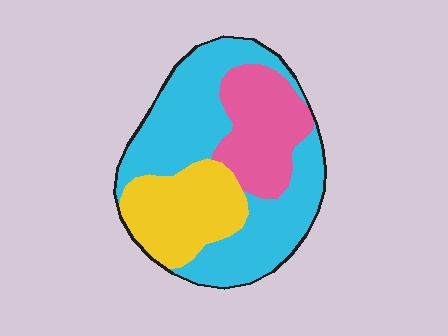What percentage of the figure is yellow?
Yellow covers about 25% of the figure.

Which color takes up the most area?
Cyan, at roughly 50%.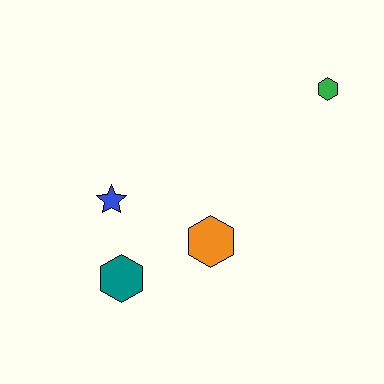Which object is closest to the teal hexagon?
The blue star is closest to the teal hexagon.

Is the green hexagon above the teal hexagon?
Yes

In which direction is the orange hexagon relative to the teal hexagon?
The orange hexagon is to the right of the teal hexagon.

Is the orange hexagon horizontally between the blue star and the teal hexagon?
No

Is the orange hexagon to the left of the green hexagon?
Yes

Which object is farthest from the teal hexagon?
The green hexagon is farthest from the teal hexagon.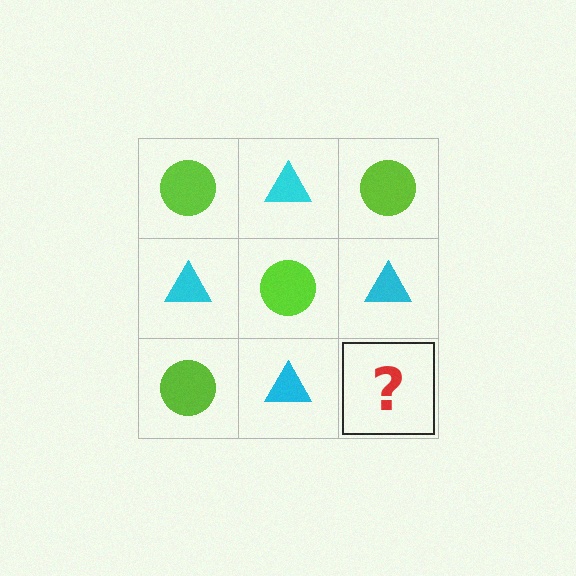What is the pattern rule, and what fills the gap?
The rule is that it alternates lime circle and cyan triangle in a checkerboard pattern. The gap should be filled with a lime circle.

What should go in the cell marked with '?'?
The missing cell should contain a lime circle.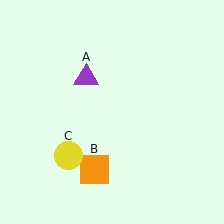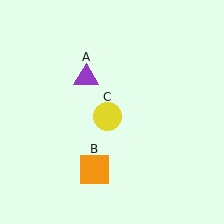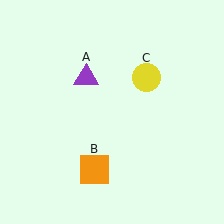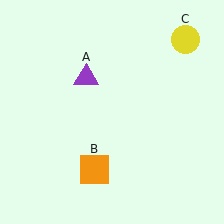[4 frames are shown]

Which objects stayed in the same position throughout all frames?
Purple triangle (object A) and orange square (object B) remained stationary.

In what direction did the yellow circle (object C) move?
The yellow circle (object C) moved up and to the right.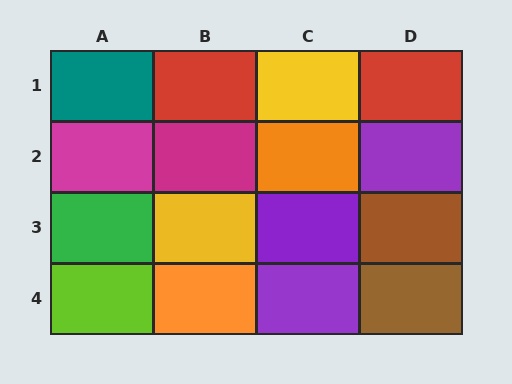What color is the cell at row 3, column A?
Green.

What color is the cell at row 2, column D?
Purple.